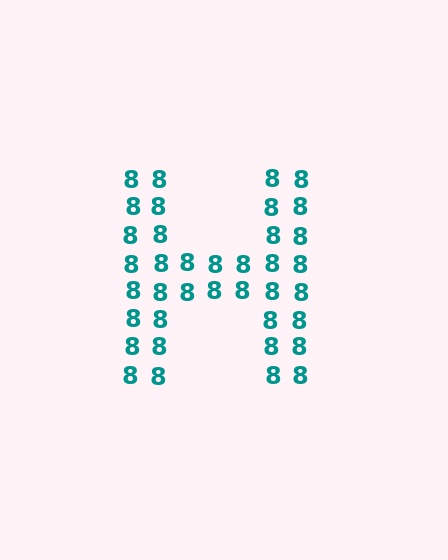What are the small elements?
The small elements are digit 8's.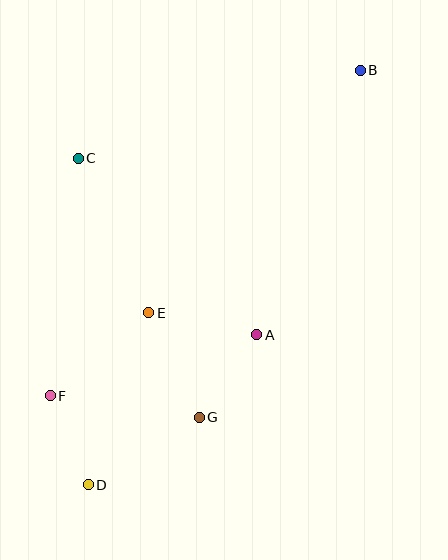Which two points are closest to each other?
Points D and F are closest to each other.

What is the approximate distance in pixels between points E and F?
The distance between E and F is approximately 129 pixels.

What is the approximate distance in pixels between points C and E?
The distance between C and E is approximately 170 pixels.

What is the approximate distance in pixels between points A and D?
The distance between A and D is approximately 226 pixels.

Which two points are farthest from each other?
Points B and D are farthest from each other.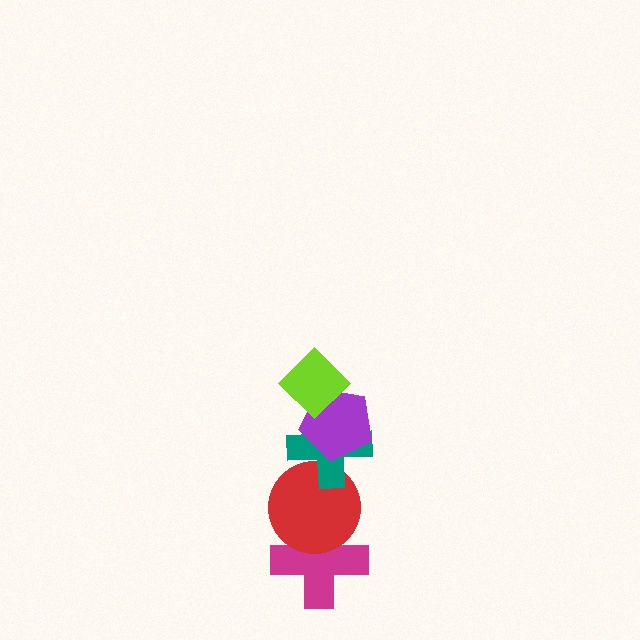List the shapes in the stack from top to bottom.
From top to bottom: the lime diamond, the purple pentagon, the teal cross, the red circle, the magenta cross.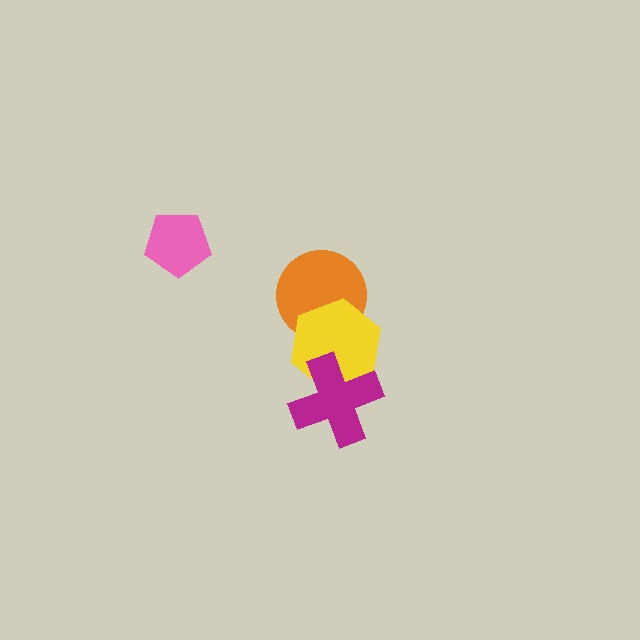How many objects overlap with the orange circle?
1 object overlaps with the orange circle.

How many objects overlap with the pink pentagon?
0 objects overlap with the pink pentagon.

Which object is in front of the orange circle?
The yellow hexagon is in front of the orange circle.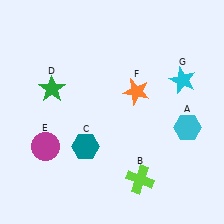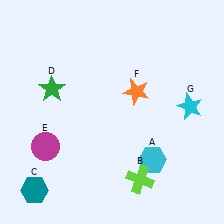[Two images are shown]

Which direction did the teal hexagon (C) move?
The teal hexagon (C) moved left.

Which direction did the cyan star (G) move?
The cyan star (G) moved down.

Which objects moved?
The objects that moved are: the cyan hexagon (A), the teal hexagon (C), the cyan star (G).